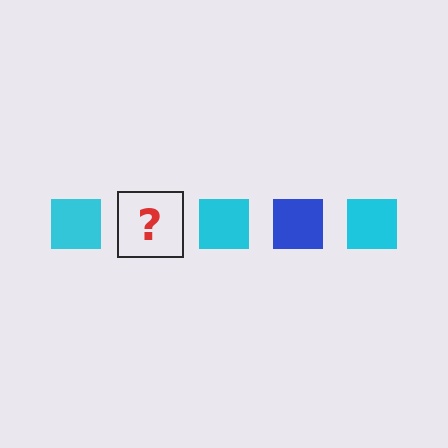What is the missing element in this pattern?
The missing element is a blue square.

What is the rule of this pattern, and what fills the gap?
The rule is that the pattern cycles through cyan, blue squares. The gap should be filled with a blue square.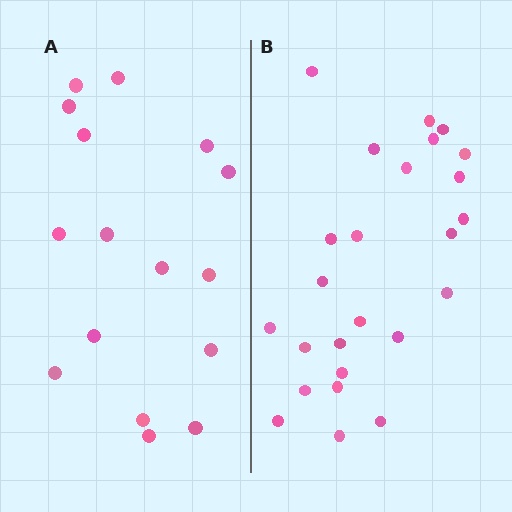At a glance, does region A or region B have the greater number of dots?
Region B (the right region) has more dots.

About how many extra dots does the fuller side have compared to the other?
Region B has roughly 8 or so more dots than region A.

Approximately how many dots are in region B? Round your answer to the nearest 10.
About 20 dots. (The exact count is 25, which rounds to 20.)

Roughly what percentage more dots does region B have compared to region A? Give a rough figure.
About 55% more.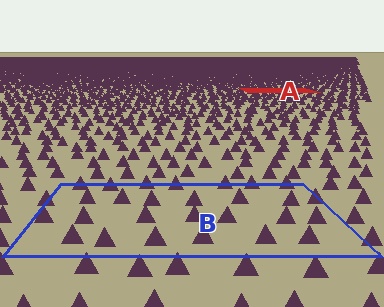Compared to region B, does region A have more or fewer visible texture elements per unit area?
Region A has more texture elements per unit area — they are packed more densely because it is farther away.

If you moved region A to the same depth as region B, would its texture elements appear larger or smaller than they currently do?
They would appear larger. At a closer depth, the same texture elements are projected at a bigger on-screen size.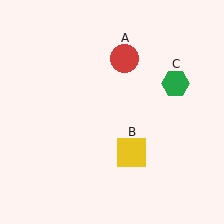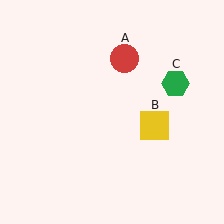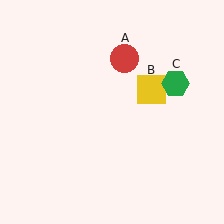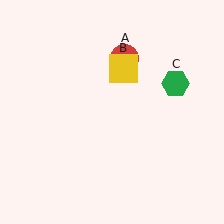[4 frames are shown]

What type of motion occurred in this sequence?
The yellow square (object B) rotated counterclockwise around the center of the scene.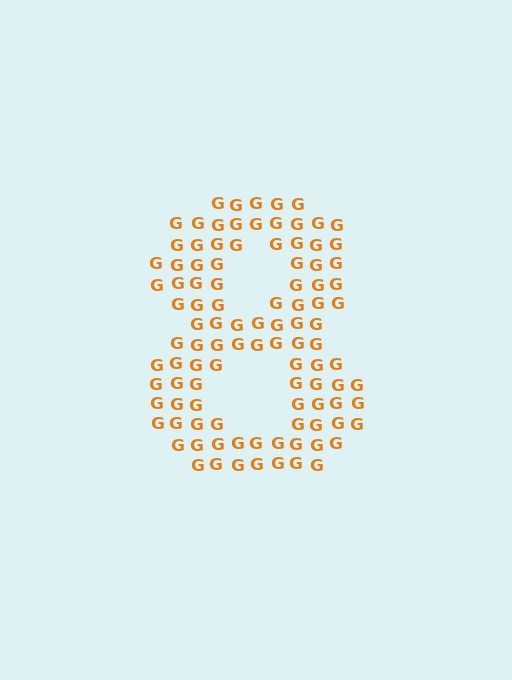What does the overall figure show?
The overall figure shows the digit 8.